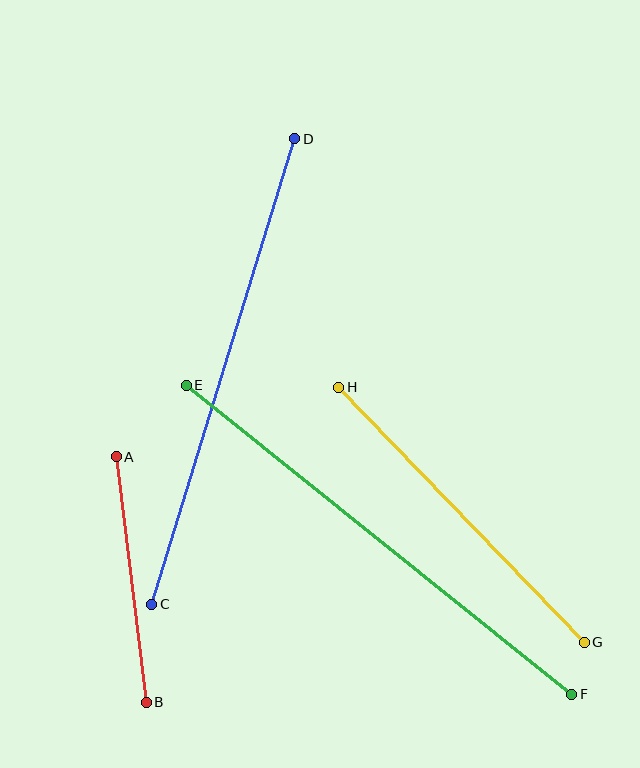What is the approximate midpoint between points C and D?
The midpoint is at approximately (223, 372) pixels.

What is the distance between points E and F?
The distance is approximately 495 pixels.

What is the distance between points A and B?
The distance is approximately 247 pixels.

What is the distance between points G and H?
The distance is approximately 354 pixels.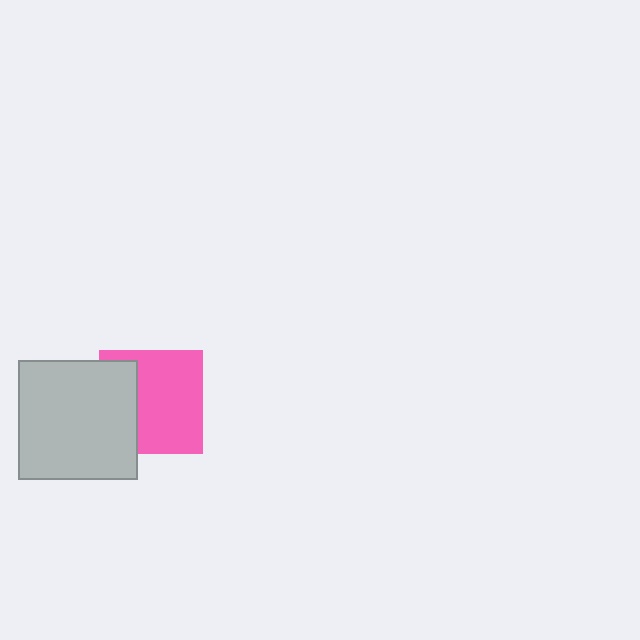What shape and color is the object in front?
The object in front is a light gray square.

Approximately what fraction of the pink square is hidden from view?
Roughly 33% of the pink square is hidden behind the light gray square.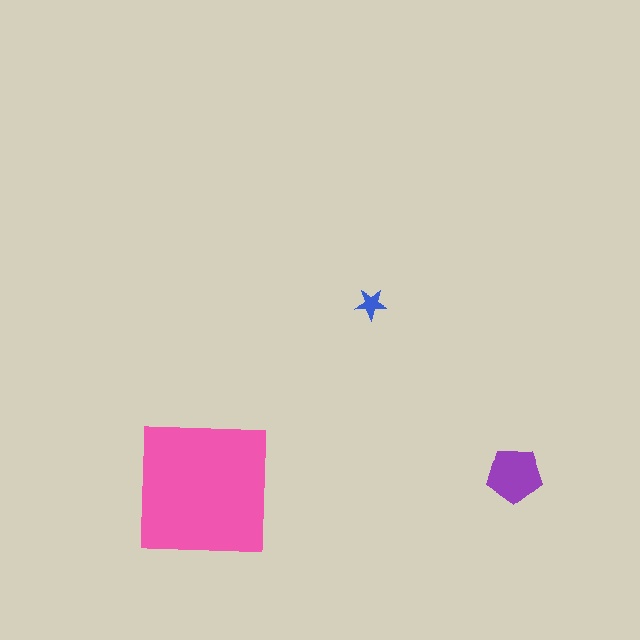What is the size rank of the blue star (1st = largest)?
3rd.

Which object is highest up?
The blue star is topmost.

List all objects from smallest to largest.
The blue star, the purple pentagon, the pink square.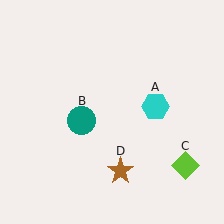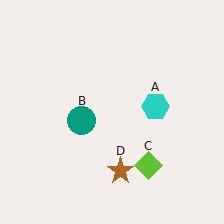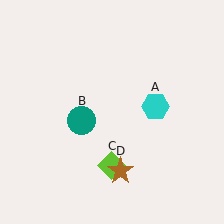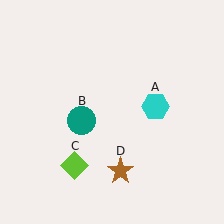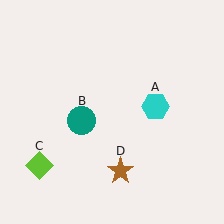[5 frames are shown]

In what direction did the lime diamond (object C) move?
The lime diamond (object C) moved left.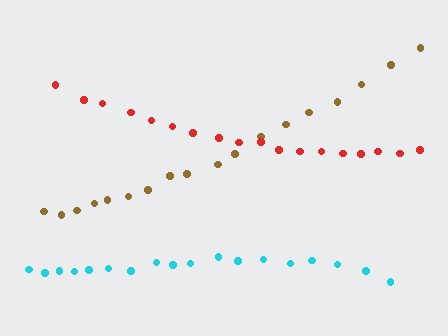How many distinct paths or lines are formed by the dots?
There are 3 distinct paths.